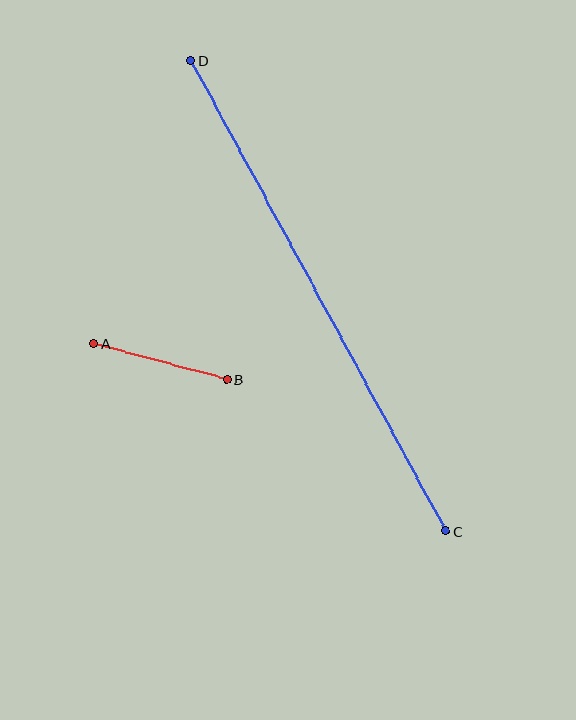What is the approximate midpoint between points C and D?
The midpoint is at approximately (319, 296) pixels.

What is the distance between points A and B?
The distance is approximately 137 pixels.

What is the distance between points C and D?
The distance is approximately 535 pixels.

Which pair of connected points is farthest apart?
Points C and D are farthest apart.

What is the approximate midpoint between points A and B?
The midpoint is at approximately (160, 361) pixels.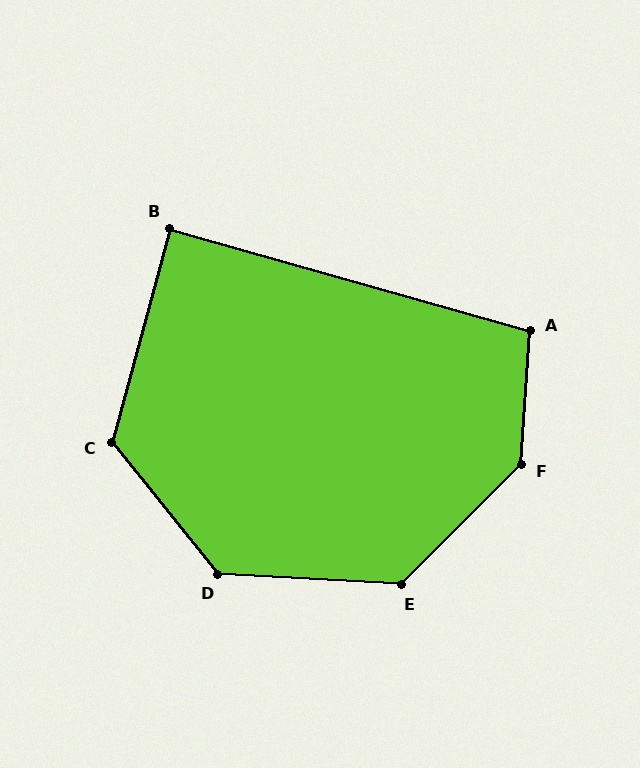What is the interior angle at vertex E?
Approximately 132 degrees (obtuse).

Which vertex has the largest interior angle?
F, at approximately 139 degrees.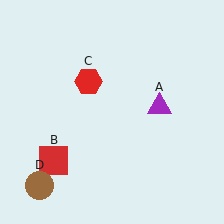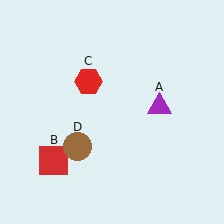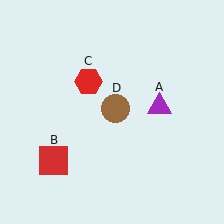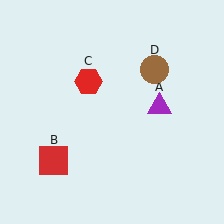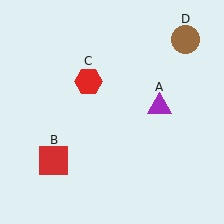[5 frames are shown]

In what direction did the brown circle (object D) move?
The brown circle (object D) moved up and to the right.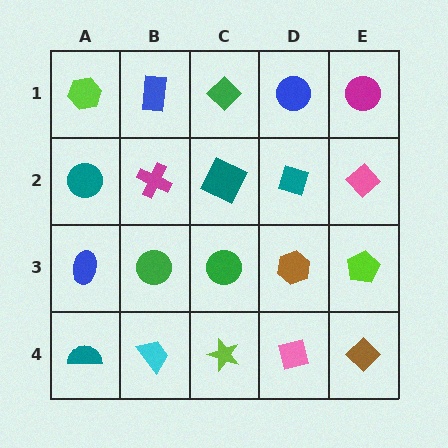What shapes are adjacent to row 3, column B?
A magenta cross (row 2, column B), a cyan trapezoid (row 4, column B), a blue ellipse (row 3, column A), a green circle (row 3, column C).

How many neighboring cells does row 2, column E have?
3.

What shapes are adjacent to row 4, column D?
A brown hexagon (row 3, column D), a lime star (row 4, column C), a brown diamond (row 4, column E).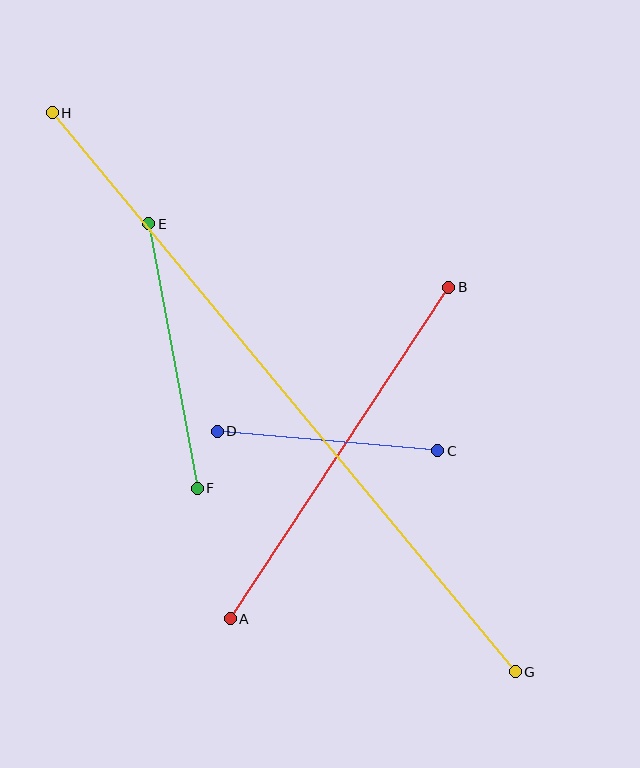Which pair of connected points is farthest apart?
Points G and H are farthest apart.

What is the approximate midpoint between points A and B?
The midpoint is at approximately (340, 453) pixels.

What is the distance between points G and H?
The distance is approximately 725 pixels.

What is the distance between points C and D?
The distance is approximately 221 pixels.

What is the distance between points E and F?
The distance is approximately 269 pixels.